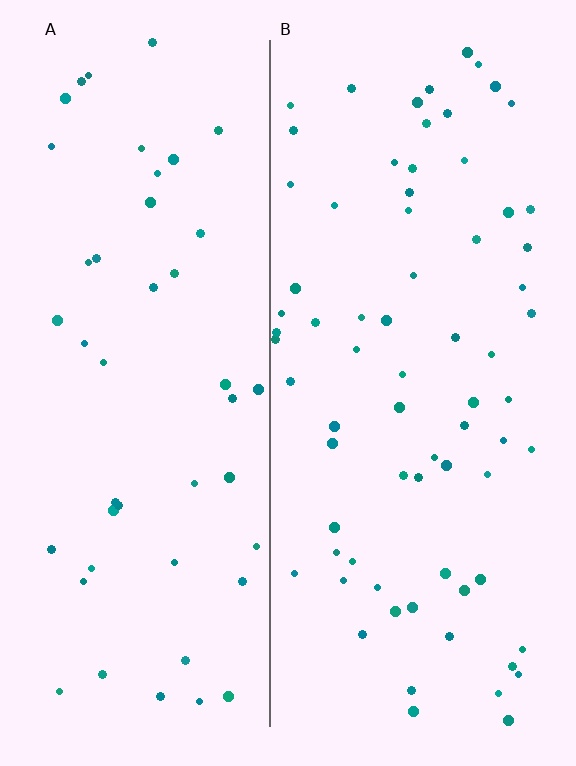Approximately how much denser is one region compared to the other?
Approximately 1.6× — region B over region A.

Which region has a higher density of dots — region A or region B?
B (the right).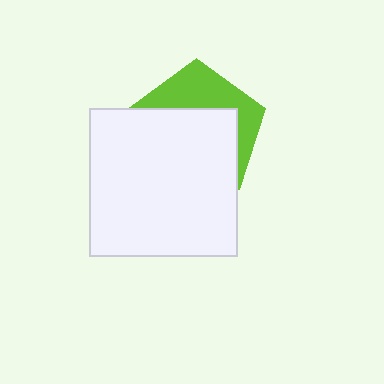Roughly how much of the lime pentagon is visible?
A small part of it is visible (roughly 37%).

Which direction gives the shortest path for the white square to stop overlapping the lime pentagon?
Moving down gives the shortest separation.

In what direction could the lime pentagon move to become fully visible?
The lime pentagon could move up. That would shift it out from behind the white square entirely.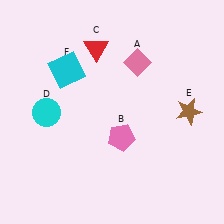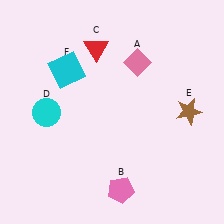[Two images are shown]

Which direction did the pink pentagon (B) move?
The pink pentagon (B) moved down.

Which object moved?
The pink pentagon (B) moved down.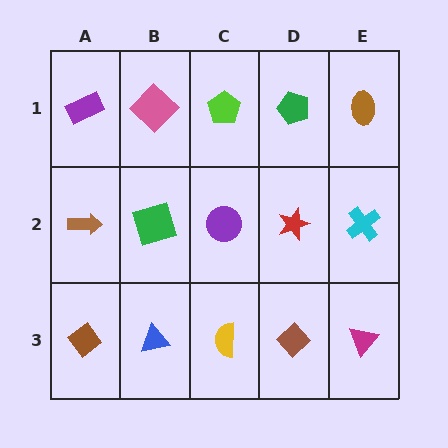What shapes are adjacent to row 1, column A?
A brown arrow (row 2, column A), a pink diamond (row 1, column B).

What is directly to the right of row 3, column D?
A magenta triangle.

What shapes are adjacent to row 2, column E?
A brown ellipse (row 1, column E), a magenta triangle (row 3, column E), a red star (row 2, column D).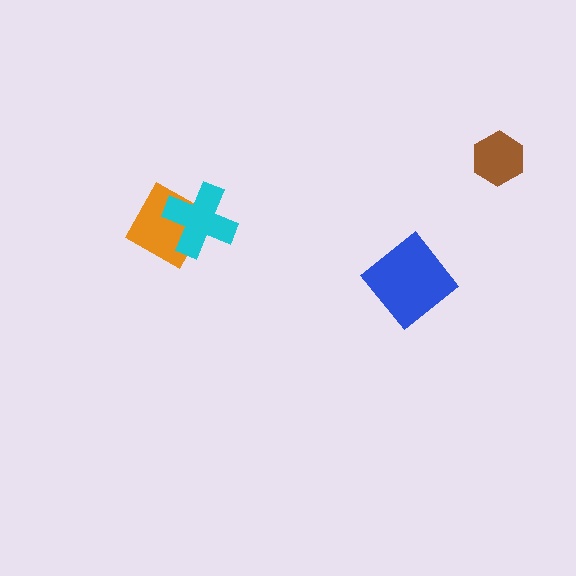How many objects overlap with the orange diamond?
1 object overlaps with the orange diamond.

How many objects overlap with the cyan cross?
1 object overlaps with the cyan cross.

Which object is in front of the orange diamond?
The cyan cross is in front of the orange diamond.